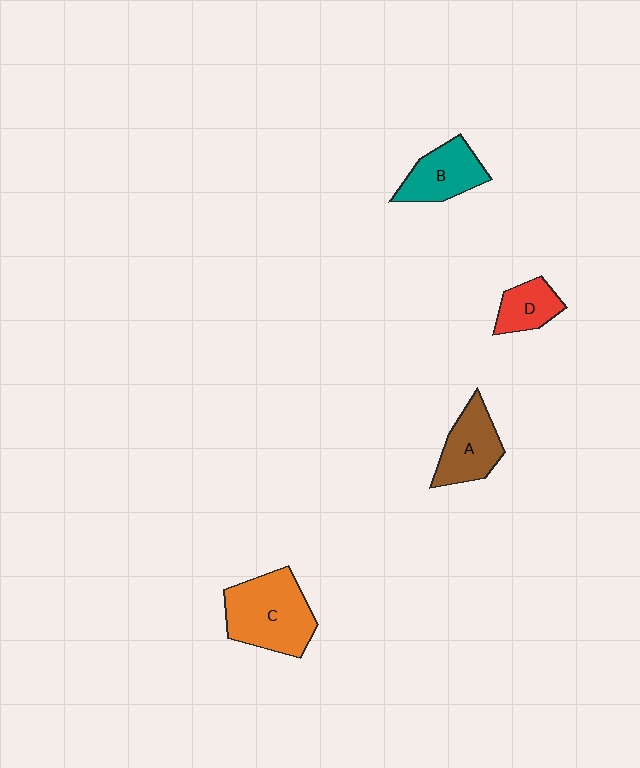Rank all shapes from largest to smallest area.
From largest to smallest: C (orange), A (brown), B (teal), D (red).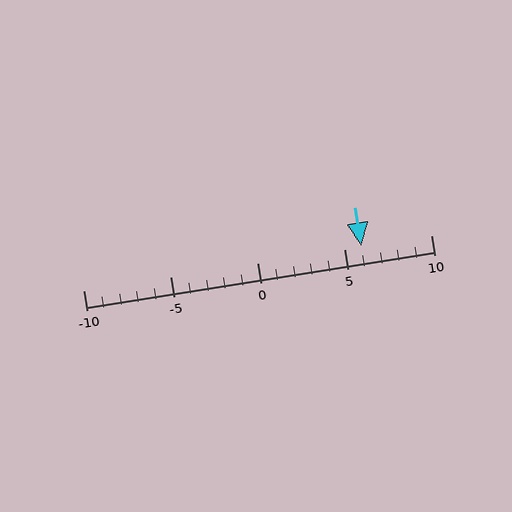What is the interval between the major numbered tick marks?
The major tick marks are spaced 5 units apart.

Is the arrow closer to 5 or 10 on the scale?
The arrow is closer to 5.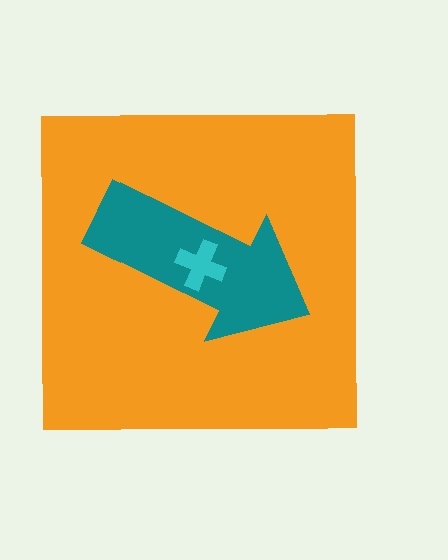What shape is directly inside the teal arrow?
The cyan cross.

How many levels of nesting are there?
3.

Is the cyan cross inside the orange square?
Yes.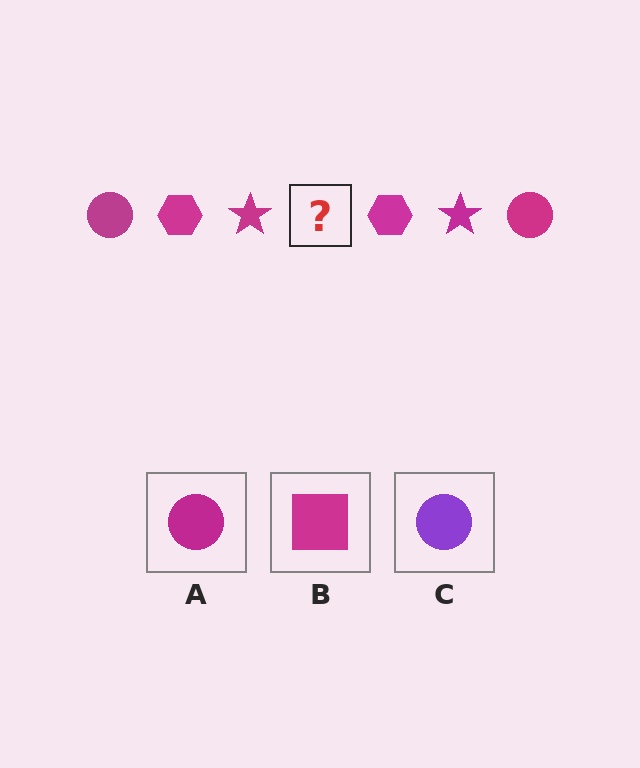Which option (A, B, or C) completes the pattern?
A.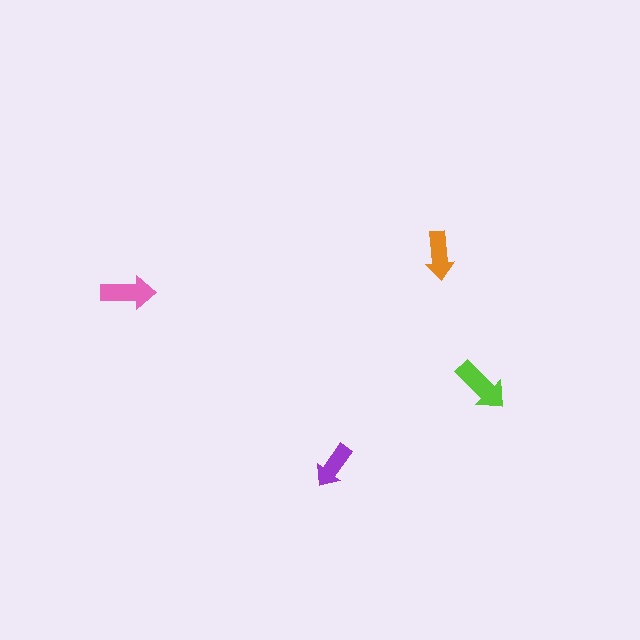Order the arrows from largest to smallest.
the lime one, the pink one, the orange one, the purple one.